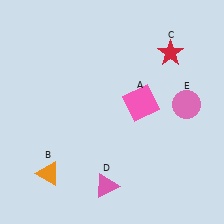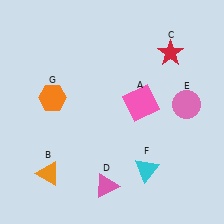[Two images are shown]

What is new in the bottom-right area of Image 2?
A cyan triangle (F) was added in the bottom-right area of Image 2.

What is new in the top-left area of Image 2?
An orange hexagon (G) was added in the top-left area of Image 2.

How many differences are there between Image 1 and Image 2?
There are 2 differences between the two images.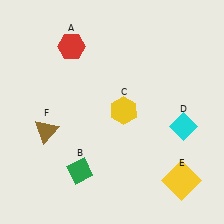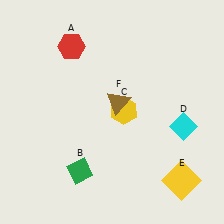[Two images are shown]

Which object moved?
The brown triangle (F) moved right.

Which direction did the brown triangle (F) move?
The brown triangle (F) moved right.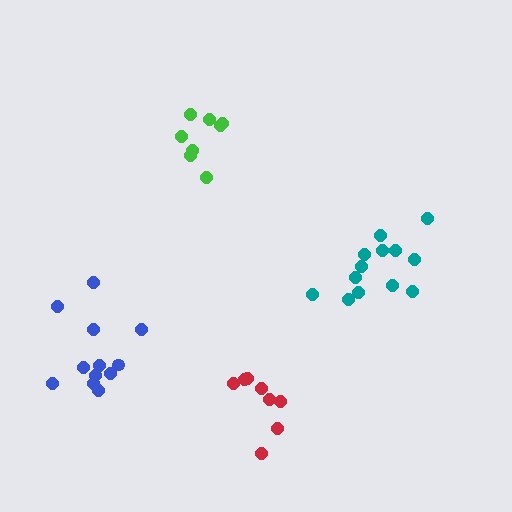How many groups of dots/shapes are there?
There are 4 groups.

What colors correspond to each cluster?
The clusters are colored: teal, green, blue, red.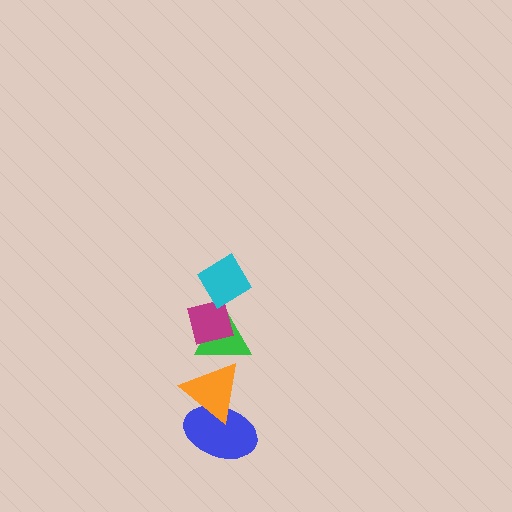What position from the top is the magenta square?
The magenta square is 2nd from the top.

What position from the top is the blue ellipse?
The blue ellipse is 5th from the top.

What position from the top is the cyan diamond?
The cyan diamond is 1st from the top.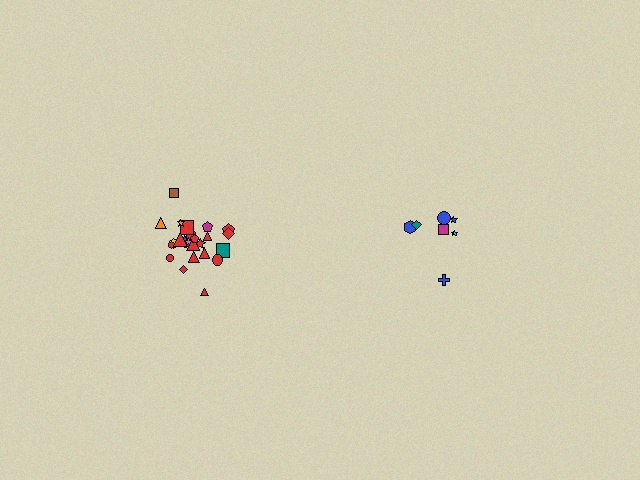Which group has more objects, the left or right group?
The left group.